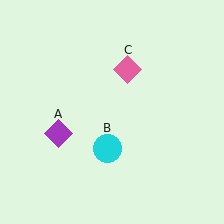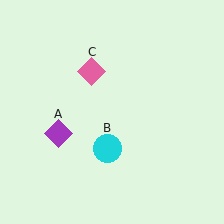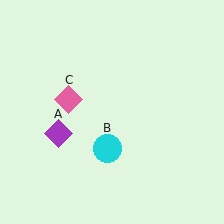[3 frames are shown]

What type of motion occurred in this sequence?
The pink diamond (object C) rotated counterclockwise around the center of the scene.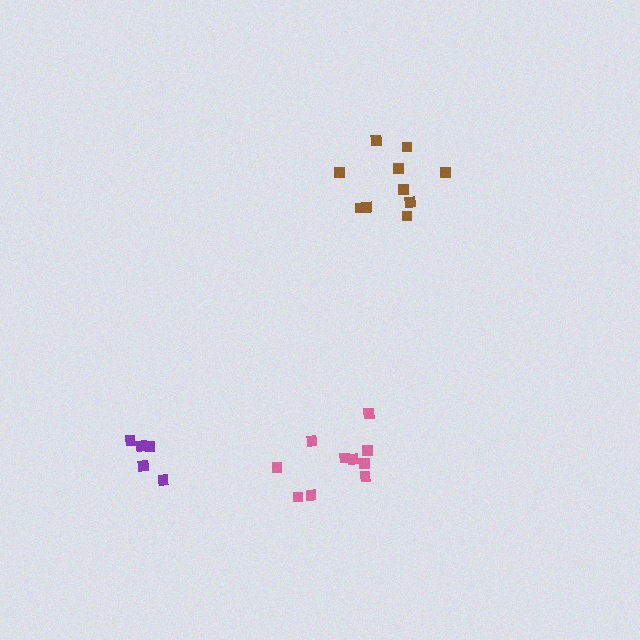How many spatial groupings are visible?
There are 3 spatial groupings.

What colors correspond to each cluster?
The clusters are colored: pink, brown, purple.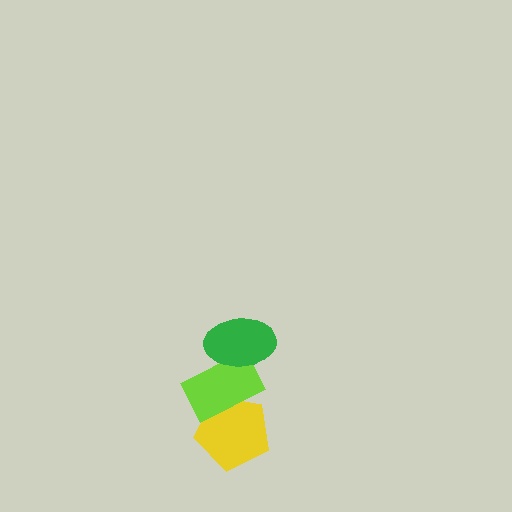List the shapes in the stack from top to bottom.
From top to bottom: the green ellipse, the lime rectangle, the yellow pentagon.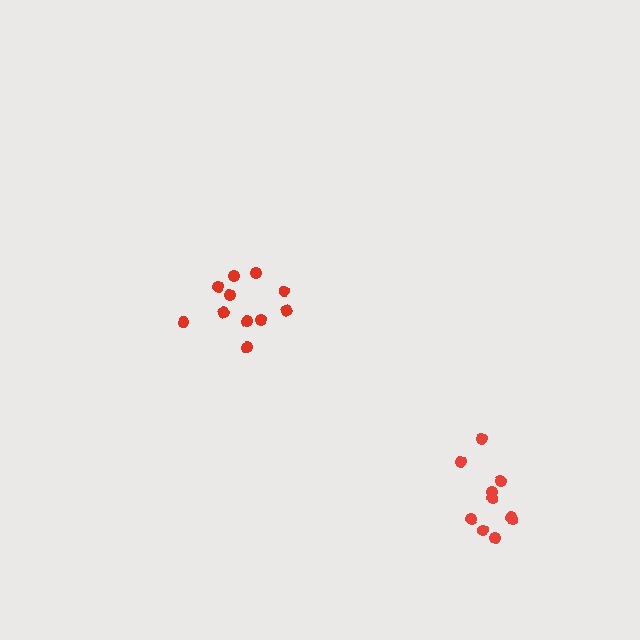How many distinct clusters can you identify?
There are 2 distinct clusters.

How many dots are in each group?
Group 1: 11 dots, Group 2: 10 dots (21 total).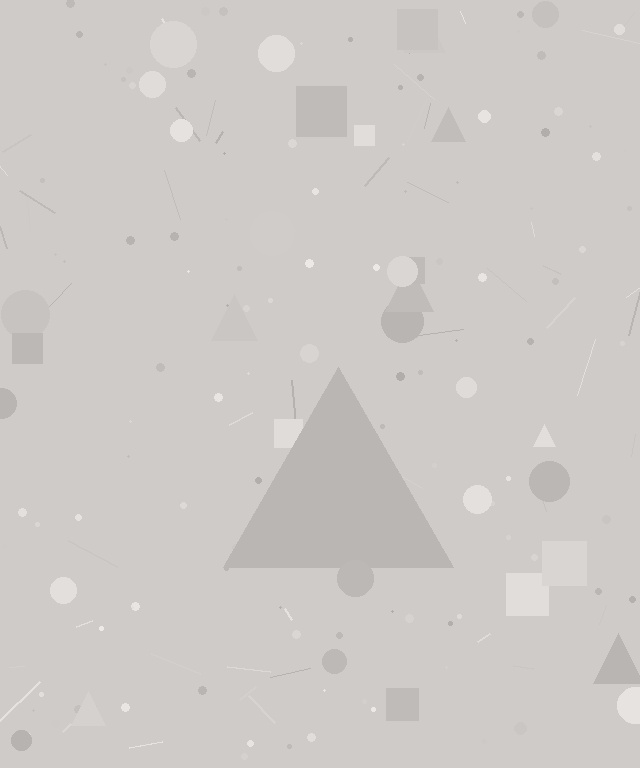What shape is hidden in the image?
A triangle is hidden in the image.